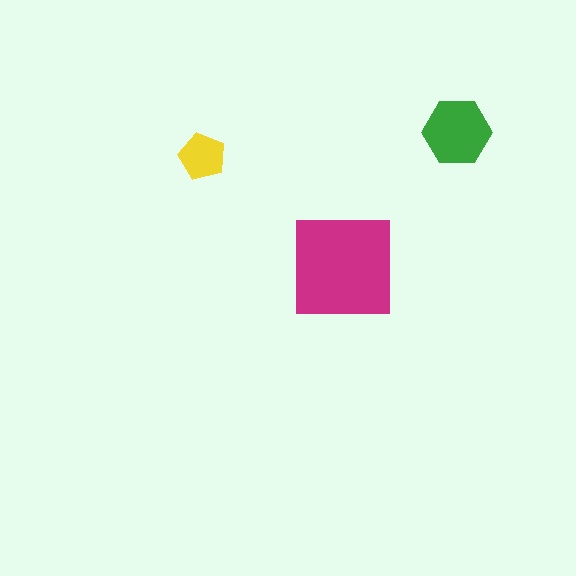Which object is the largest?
The magenta square.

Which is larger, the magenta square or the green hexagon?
The magenta square.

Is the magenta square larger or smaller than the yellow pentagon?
Larger.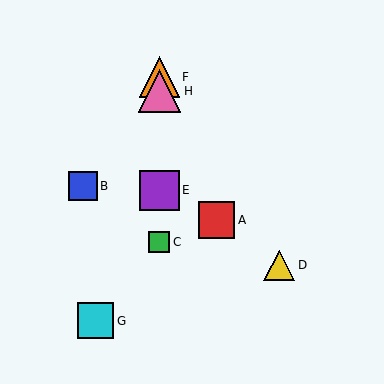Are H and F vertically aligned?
Yes, both are at x≈159.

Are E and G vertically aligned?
No, E is at x≈159 and G is at x≈95.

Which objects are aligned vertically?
Objects C, E, F, H are aligned vertically.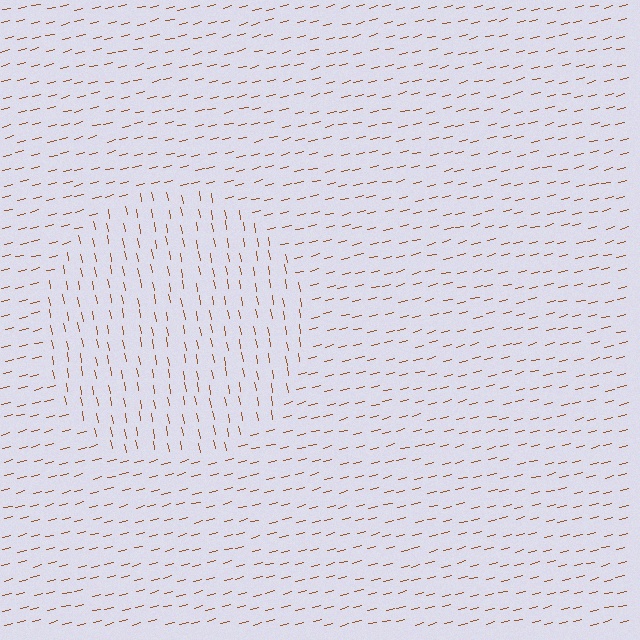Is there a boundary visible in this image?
Yes, there is a texture boundary formed by a change in line orientation.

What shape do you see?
I see a circle.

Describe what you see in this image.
The image is filled with small brown line segments. A circle region in the image has lines oriented differently from the surrounding lines, creating a visible texture boundary.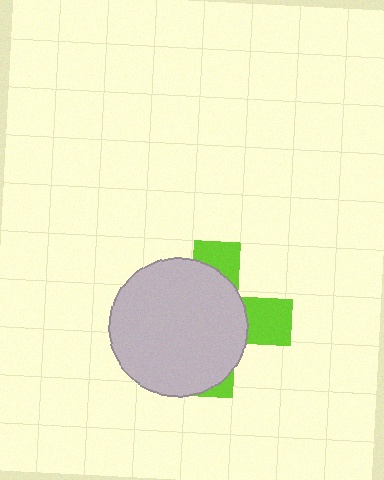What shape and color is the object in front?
The object in front is a light gray circle.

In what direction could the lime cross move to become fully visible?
The lime cross could move right. That would shift it out from behind the light gray circle entirely.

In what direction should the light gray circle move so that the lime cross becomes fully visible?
The light gray circle should move left. That is the shortest direction to clear the overlap and leave the lime cross fully visible.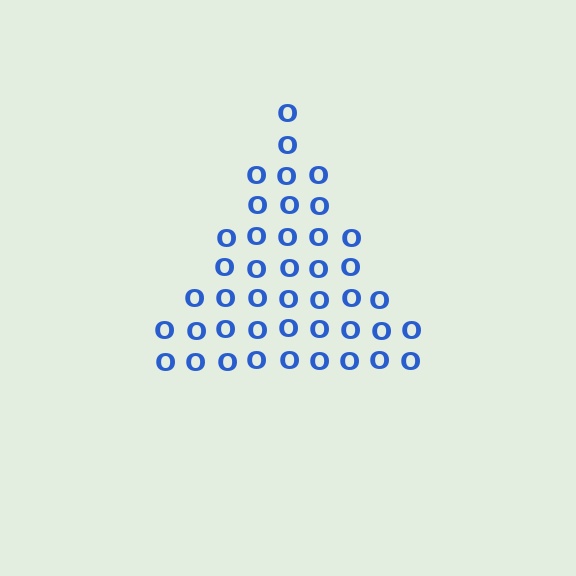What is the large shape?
The large shape is a triangle.